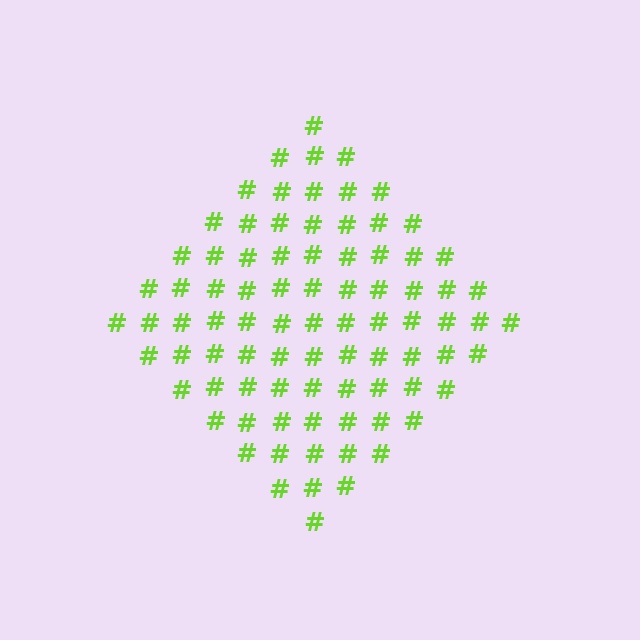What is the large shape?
The large shape is a diamond.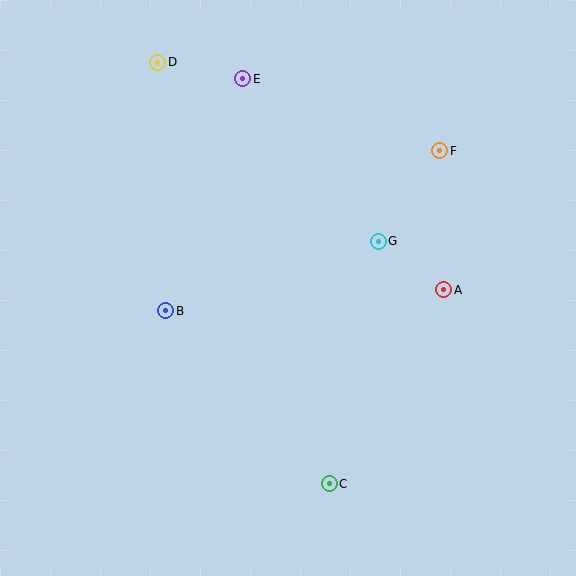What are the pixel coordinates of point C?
Point C is at (329, 484).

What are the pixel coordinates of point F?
Point F is at (440, 151).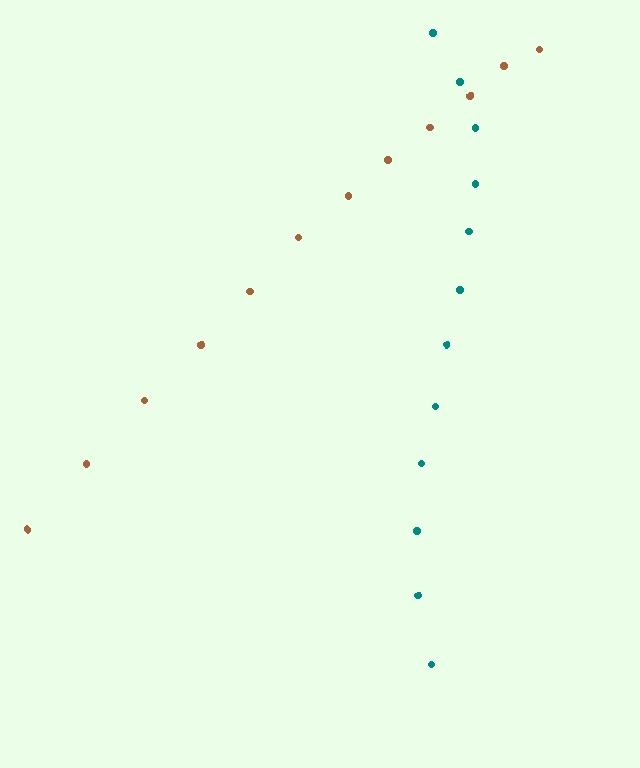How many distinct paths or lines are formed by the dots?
There are 2 distinct paths.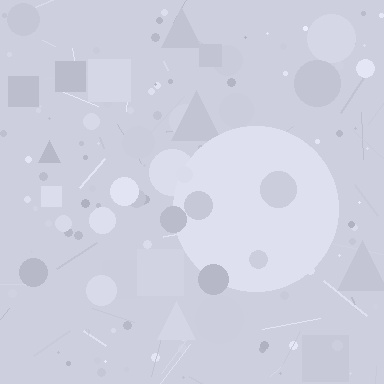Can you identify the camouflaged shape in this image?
The camouflaged shape is a circle.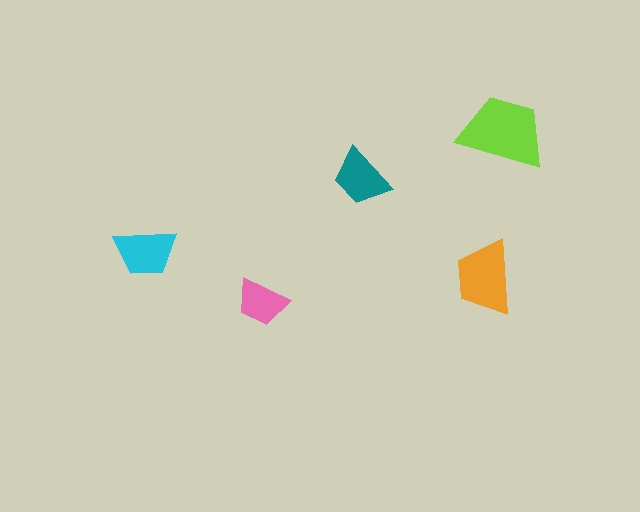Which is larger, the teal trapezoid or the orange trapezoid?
The orange one.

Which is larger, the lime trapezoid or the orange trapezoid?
The lime one.